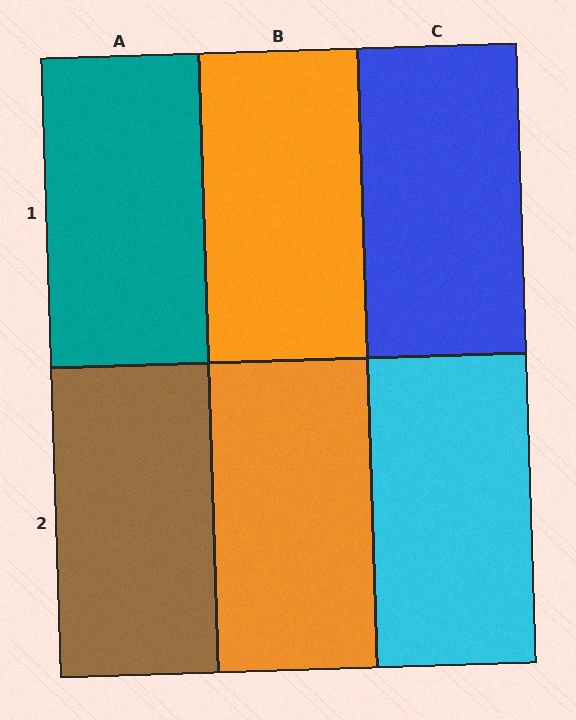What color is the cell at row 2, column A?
Brown.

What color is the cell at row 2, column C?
Cyan.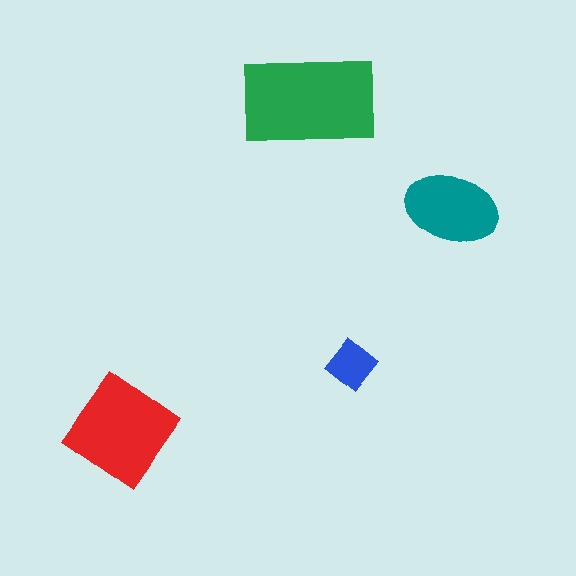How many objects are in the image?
There are 4 objects in the image.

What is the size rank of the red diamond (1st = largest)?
2nd.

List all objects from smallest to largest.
The blue diamond, the teal ellipse, the red diamond, the green rectangle.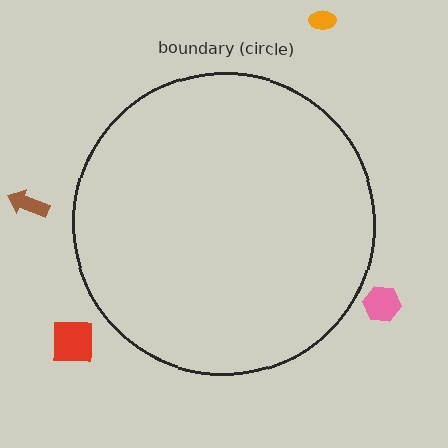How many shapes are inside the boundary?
0 inside, 4 outside.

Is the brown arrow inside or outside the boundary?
Outside.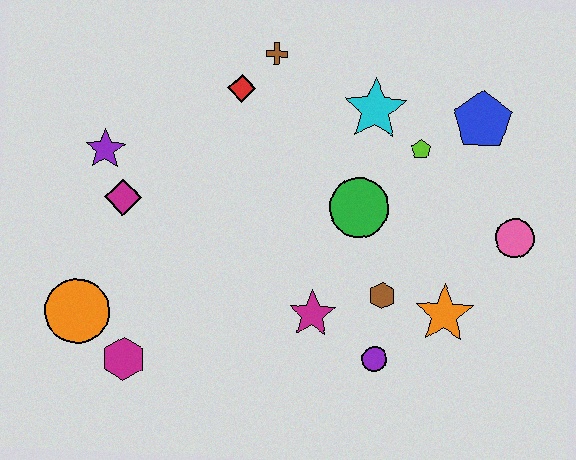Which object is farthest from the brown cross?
The magenta hexagon is farthest from the brown cross.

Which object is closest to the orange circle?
The magenta hexagon is closest to the orange circle.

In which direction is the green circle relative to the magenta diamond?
The green circle is to the right of the magenta diamond.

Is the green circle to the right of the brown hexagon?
No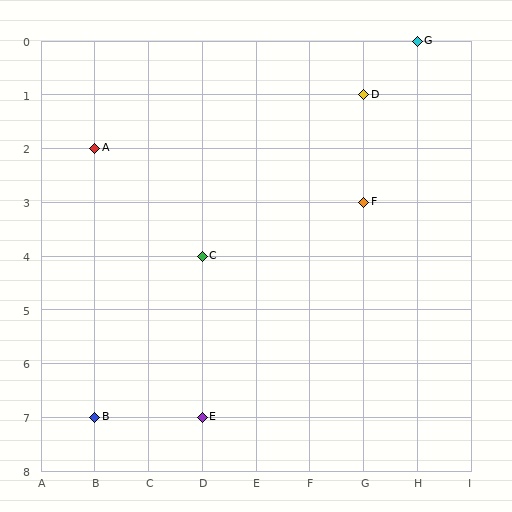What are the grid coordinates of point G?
Point G is at grid coordinates (H, 0).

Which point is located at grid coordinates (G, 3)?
Point F is at (G, 3).